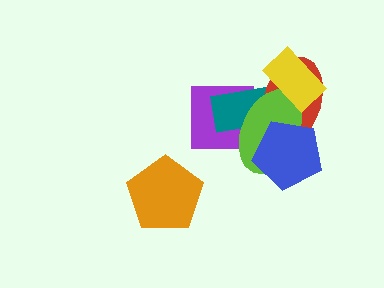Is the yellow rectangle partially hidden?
No, no other shape covers it.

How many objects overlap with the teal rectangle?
3 objects overlap with the teal rectangle.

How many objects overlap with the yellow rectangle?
2 objects overlap with the yellow rectangle.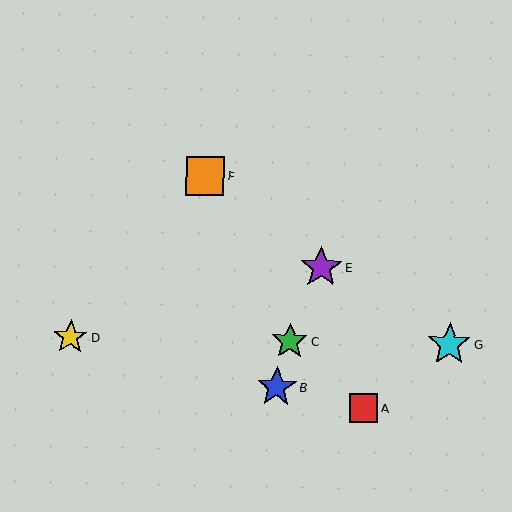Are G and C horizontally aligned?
Yes, both are at y≈344.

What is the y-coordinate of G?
Object G is at y≈344.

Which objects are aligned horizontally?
Objects C, D, G are aligned horizontally.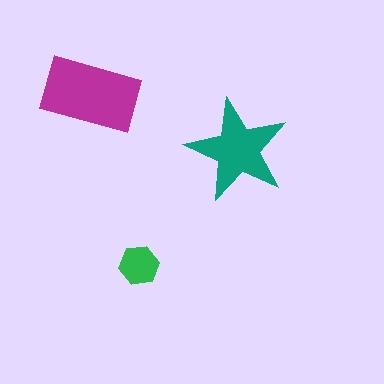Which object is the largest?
The magenta rectangle.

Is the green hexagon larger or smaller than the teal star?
Smaller.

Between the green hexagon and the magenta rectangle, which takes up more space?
The magenta rectangle.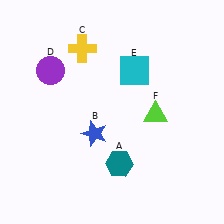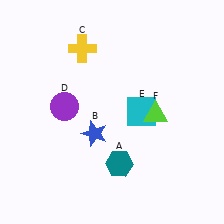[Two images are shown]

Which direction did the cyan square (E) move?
The cyan square (E) moved down.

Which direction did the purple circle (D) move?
The purple circle (D) moved down.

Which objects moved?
The objects that moved are: the purple circle (D), the cyan square (E).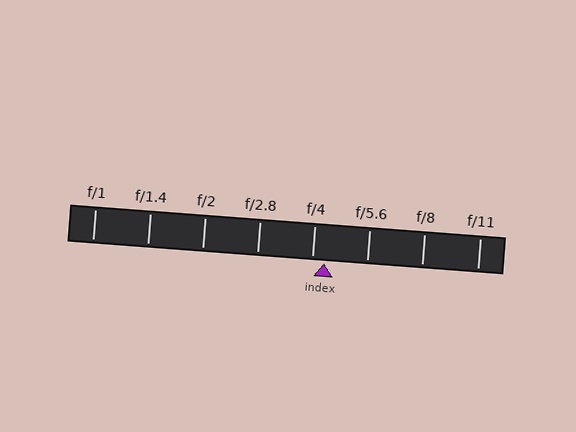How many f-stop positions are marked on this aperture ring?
There are 8 f-stop positions marked.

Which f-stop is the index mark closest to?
The index mark is closest to f/4.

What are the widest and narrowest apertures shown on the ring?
The widest aperture shown is f/1 and the narrowest is f/11.